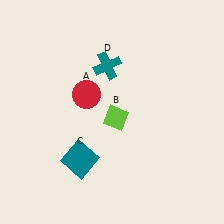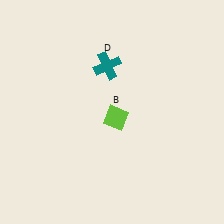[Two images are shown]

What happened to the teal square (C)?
The teal square (C) was removed in Image 2. It was in the bottom-left area of Image 1.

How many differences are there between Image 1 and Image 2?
There are 2 differences between the two images.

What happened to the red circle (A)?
The red circle (A) was removed in Image 2. It was in the top-left area of Image 1.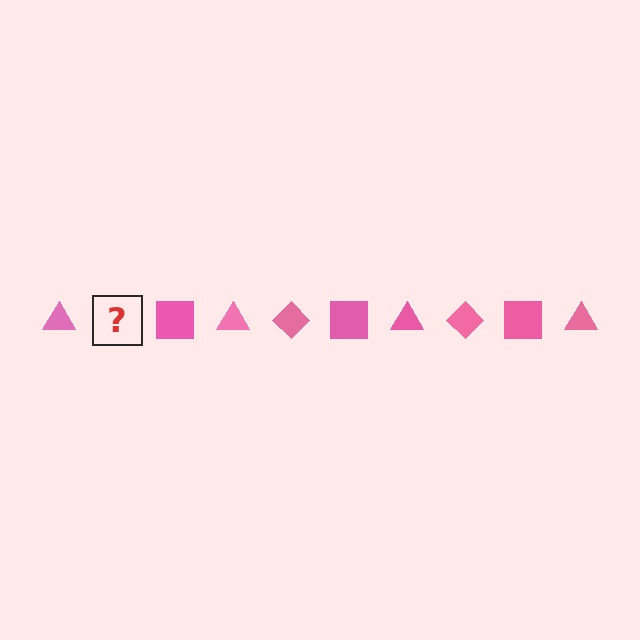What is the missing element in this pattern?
The missing element is a pink diamond.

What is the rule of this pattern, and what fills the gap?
The rule is that the pattern cycles through triangle, diamond, square shapes in pink. The gap should be filled with a pink diamond.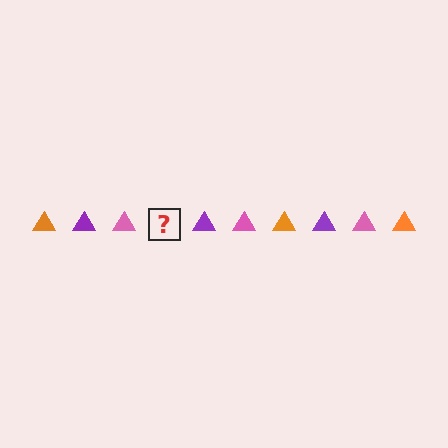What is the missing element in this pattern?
The missing element is an orange triangle.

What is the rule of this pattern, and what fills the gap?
The rule is that the pattern cycles through orange, purple, pink triangles. The gap should be filled with an orange triangle.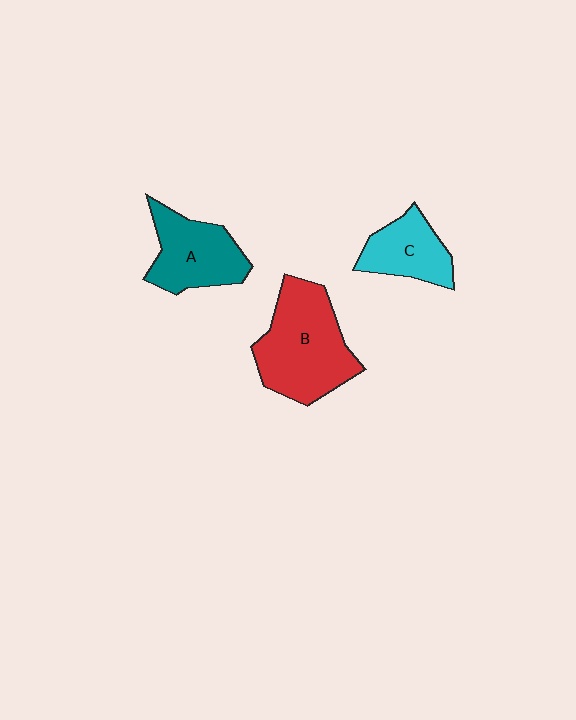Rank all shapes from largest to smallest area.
From largest to smallest: B (red), A (teal), C (cyan).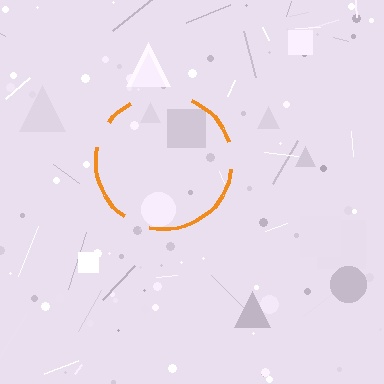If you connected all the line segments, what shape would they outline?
They would outline a circle.